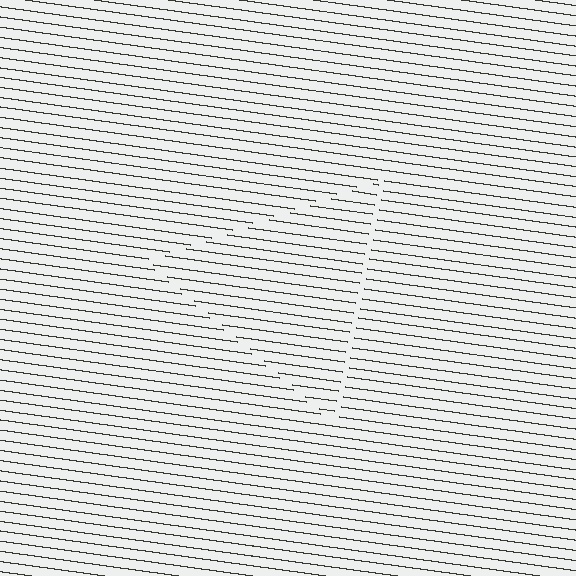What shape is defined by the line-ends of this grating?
An illusory triangle. The interior of the shape contains the same grating, shifted by half a period — the contour is defined by the phase discontinuity where line-ends from the inner and outer gratings abut.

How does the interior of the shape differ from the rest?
The interior of the shape contains the same grating, shifted by half a period — the contour is defined by the phase discontinuity where line-ends from the inner and outer gratings abut.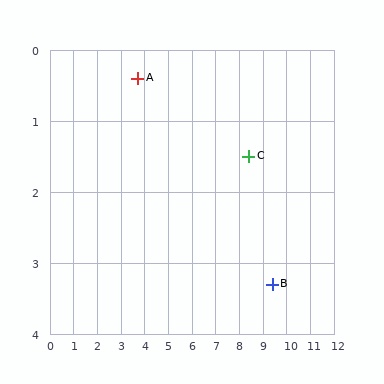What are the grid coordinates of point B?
Point B is at approximately (9.4, 3.3).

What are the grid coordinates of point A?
Point A is at approximately (3.7, 0.4).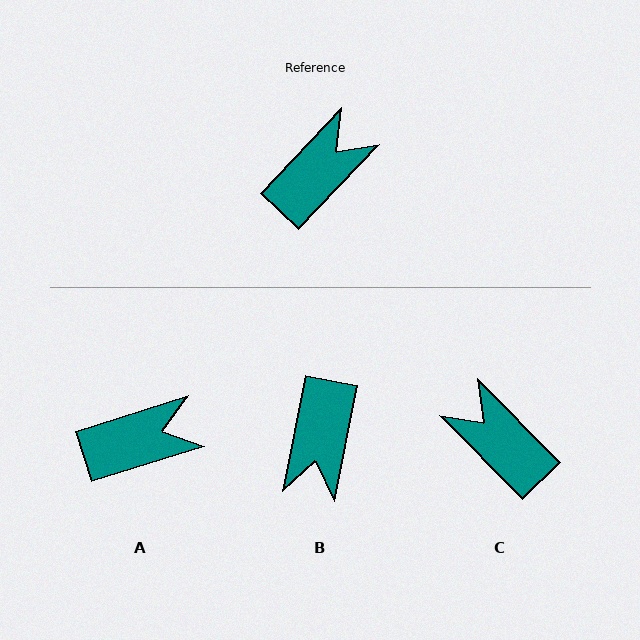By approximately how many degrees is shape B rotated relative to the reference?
Approximately 148 degrees clockwise.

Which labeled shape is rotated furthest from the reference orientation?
B, about 148 degrees away.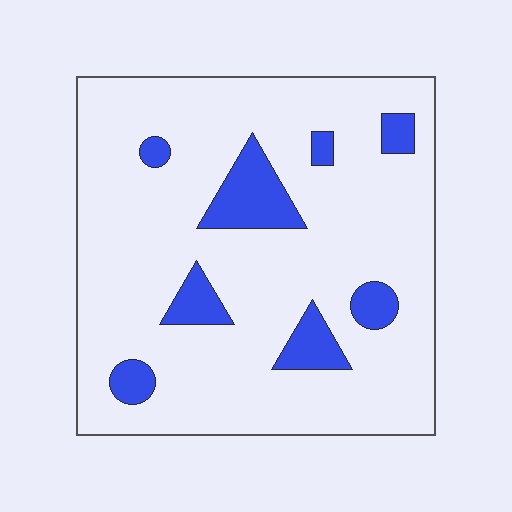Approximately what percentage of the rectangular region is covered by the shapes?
Approximately 15%.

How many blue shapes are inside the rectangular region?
8.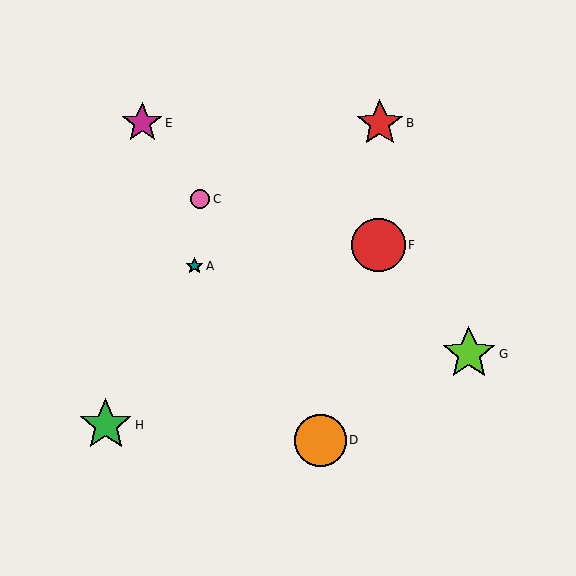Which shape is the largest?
The lime star (labeled G) is the largest.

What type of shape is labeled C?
Shape C is a pink circle.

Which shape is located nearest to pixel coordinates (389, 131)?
The red star (labeled B) at (380, 123) is nearest to that location.